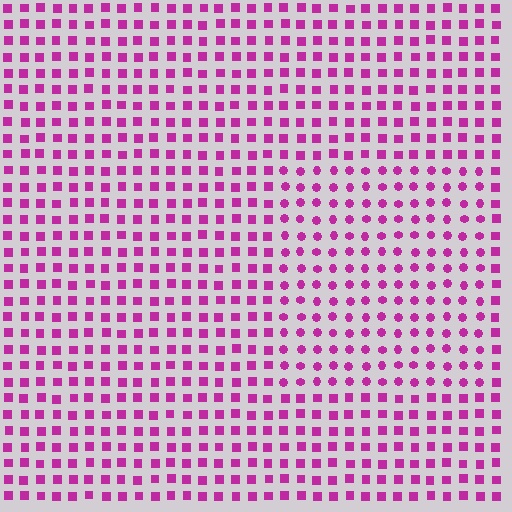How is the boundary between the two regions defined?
The boundary is defined by a change in element shape: circles inside vs. squares outside. All elements share the same color and spacing.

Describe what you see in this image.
The image is filled with small magenta elements arranged in a uniform grid. A rectangle-shaped region contains circles, while the surrounding area contains squares. The boundary is defined purely by the change in element shape.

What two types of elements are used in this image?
The image uses circles inside the rectangle region and squares outside it.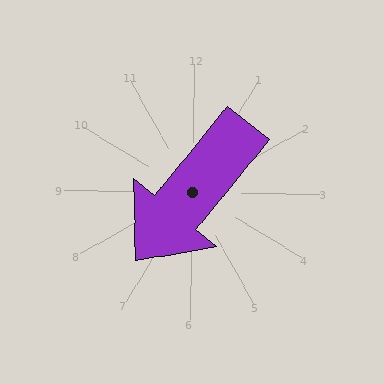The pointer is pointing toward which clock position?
Roughly 7 o'clock.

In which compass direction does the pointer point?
Southwest.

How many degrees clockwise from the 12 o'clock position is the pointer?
Approximately 218 degrees.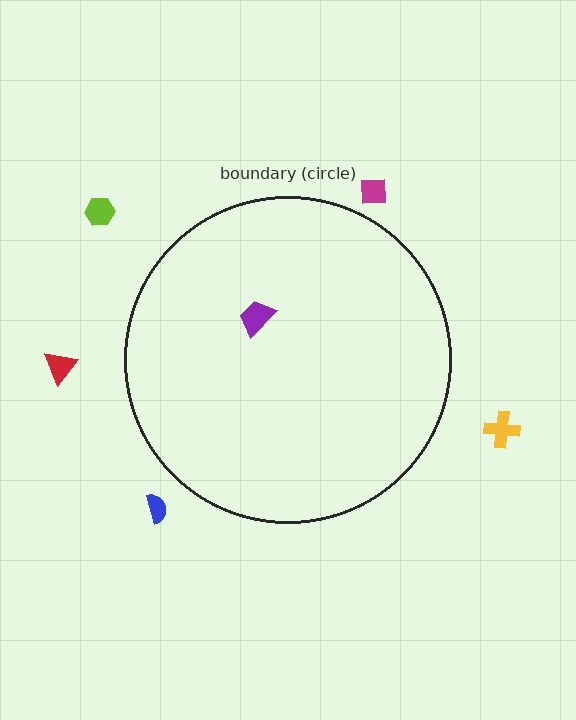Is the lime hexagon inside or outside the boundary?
Outside.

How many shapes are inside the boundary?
1 inside, 5 outside.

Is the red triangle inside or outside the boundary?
Outside.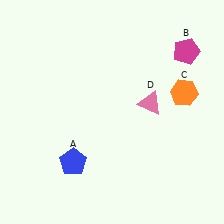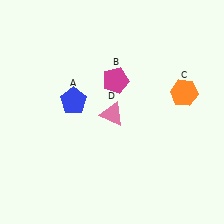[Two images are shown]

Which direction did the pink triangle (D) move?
The pink triangle (D) moved left.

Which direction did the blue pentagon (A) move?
The blue pentagon (A) moved up.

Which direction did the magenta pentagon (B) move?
The magenta pentagon (B) moved left.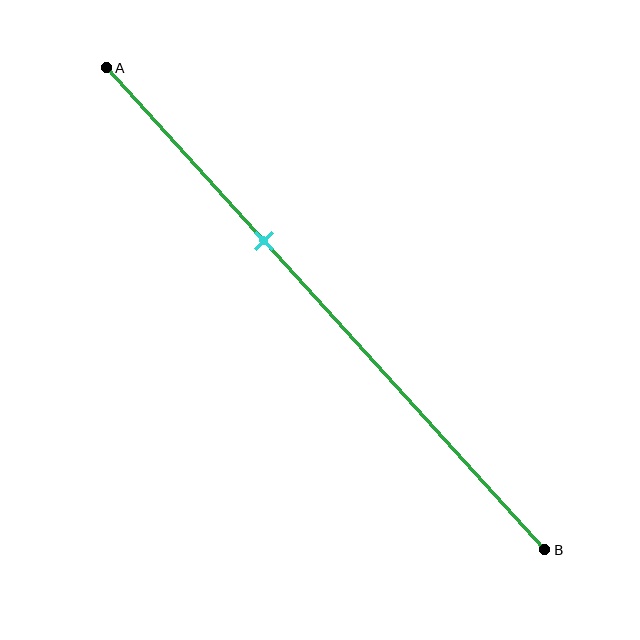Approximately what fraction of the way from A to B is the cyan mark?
The cyan mark is approximately 35% of the way from A to B.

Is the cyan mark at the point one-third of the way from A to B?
Yes, the mark is approximately at the one-third point.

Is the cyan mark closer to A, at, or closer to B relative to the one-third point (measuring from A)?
The cyan mark is approximately at the one-third point of segment AB.